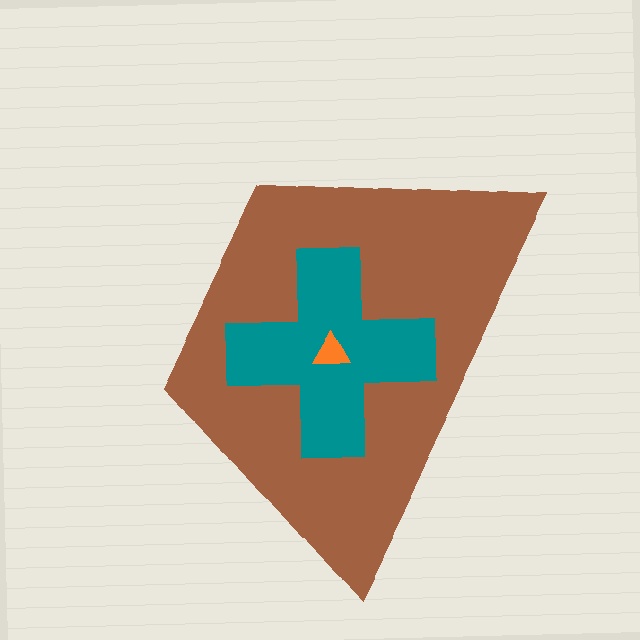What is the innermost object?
The orange triangle.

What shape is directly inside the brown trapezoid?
The teal cross.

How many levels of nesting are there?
3.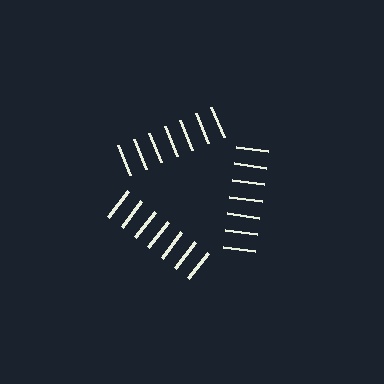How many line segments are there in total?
21 — 7 along each of the 3 edges.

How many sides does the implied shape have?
3 sides — the line-ends trace a triangle.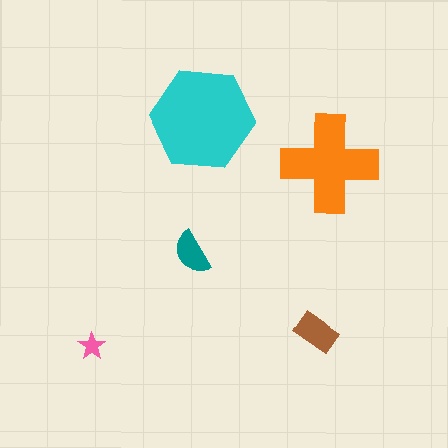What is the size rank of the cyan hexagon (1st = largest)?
1st.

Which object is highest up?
The cyan hexagon is topmost.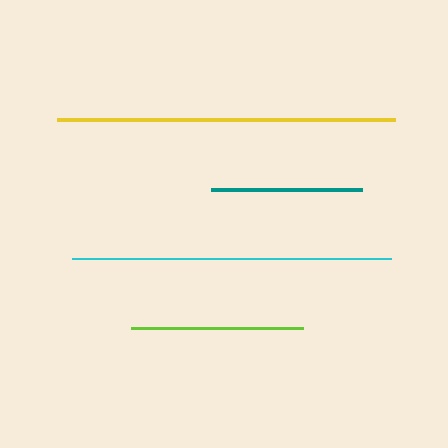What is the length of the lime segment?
The lime segment is approximately 172 pixels long.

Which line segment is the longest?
The yellow line is the longest at approximately 338 pixels.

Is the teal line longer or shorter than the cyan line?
The cyan line is longer than the teal line.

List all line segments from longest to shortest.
From longest to shortest: yellow, cyan, lime, teal.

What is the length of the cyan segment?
The cyan segment is approximately 320 pixels long.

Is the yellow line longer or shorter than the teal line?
The yellow line is longer than the teal line.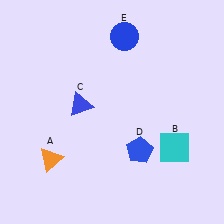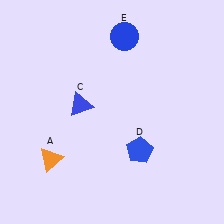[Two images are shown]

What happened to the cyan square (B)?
The cyan square (B) was removed in Image 2. It was in the bottom-right area of Image 1.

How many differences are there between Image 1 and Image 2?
There is 1 difference between the two images.